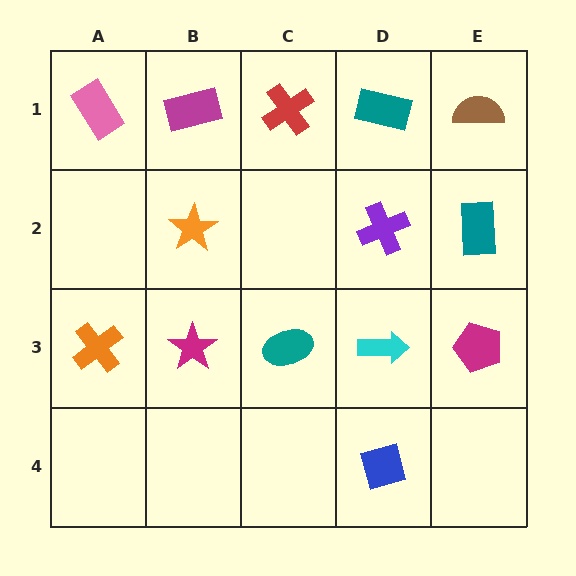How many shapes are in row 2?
3 shapes.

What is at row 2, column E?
A teal rectangle.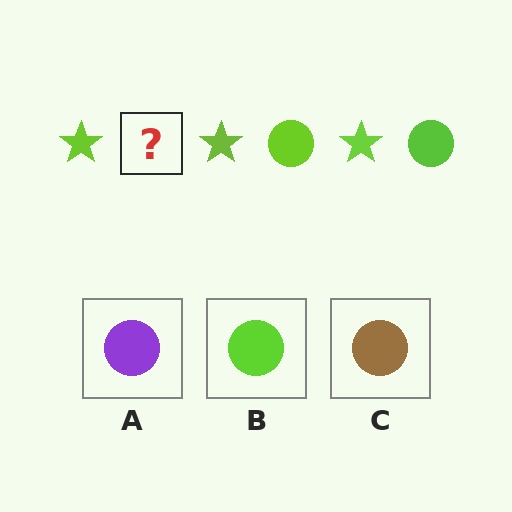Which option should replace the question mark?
Option B.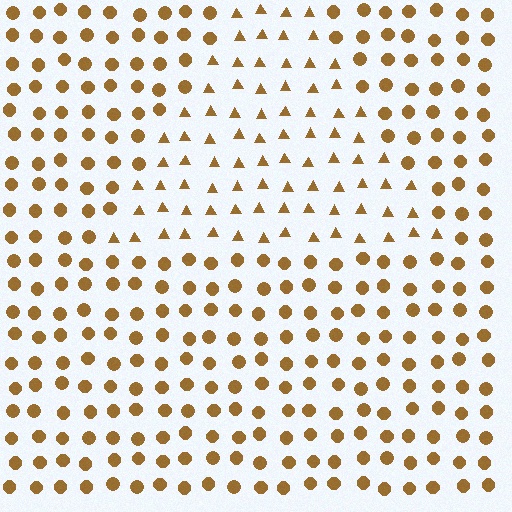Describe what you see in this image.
The image is filled with small brown elements arranged in a uniform grid. A triangle-shaped region contains triangles, while the surrounding area contains circles. The boundary is defined purely by the change in element shape.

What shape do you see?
I see a triangle.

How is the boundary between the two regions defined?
The boundary is defined by a change in element shape: triangles inside vs. circles outside. All elements share the same color and spacing.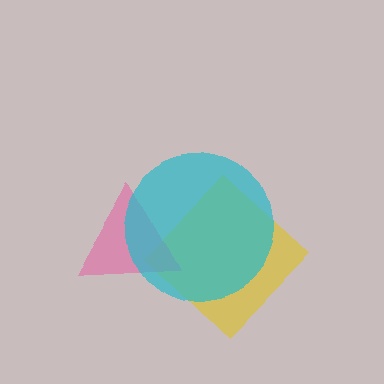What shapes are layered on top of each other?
The layered shapes are: a yellow diamond, a pink triangle, a cyan circle.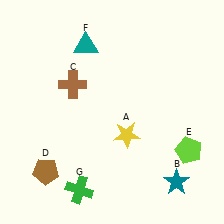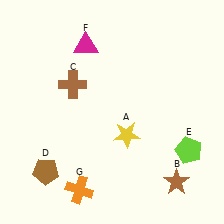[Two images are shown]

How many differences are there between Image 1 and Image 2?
There are 3 differences between the two images.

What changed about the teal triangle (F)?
In Image 1, F is teal. In Image 2, it changed to magenta.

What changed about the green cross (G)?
In Image 1, G is green. In Image 2, it changed to orange.